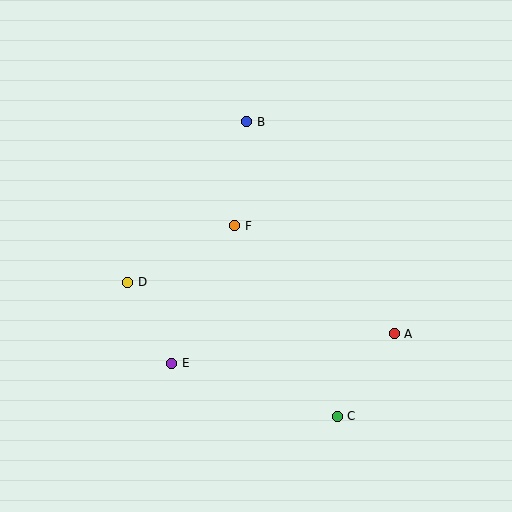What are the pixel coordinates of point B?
Point B is at (247, 122).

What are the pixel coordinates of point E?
Point E is at (172, 363).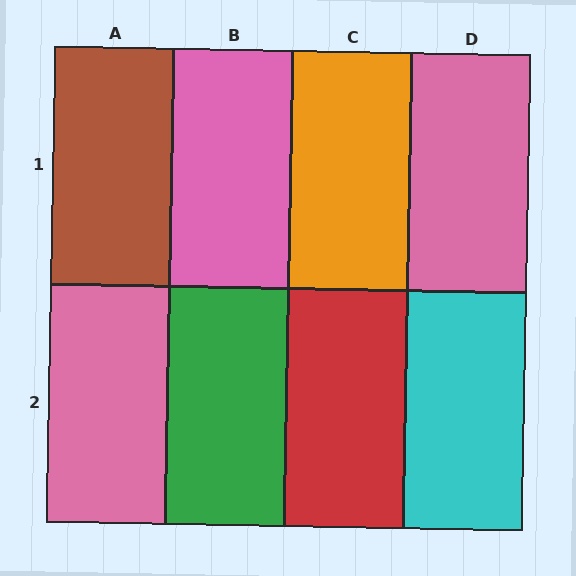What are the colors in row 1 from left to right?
Brown, pink, orange, pink.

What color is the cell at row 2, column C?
Red.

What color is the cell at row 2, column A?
Pink.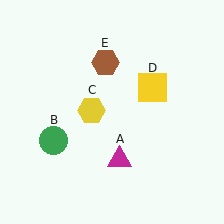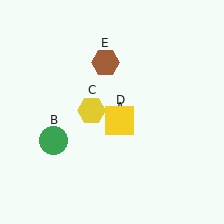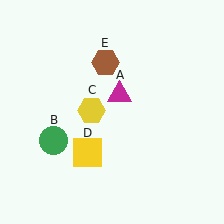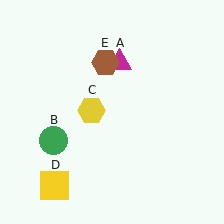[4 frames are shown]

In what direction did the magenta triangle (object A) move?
The magenta triangle (object A) moved up.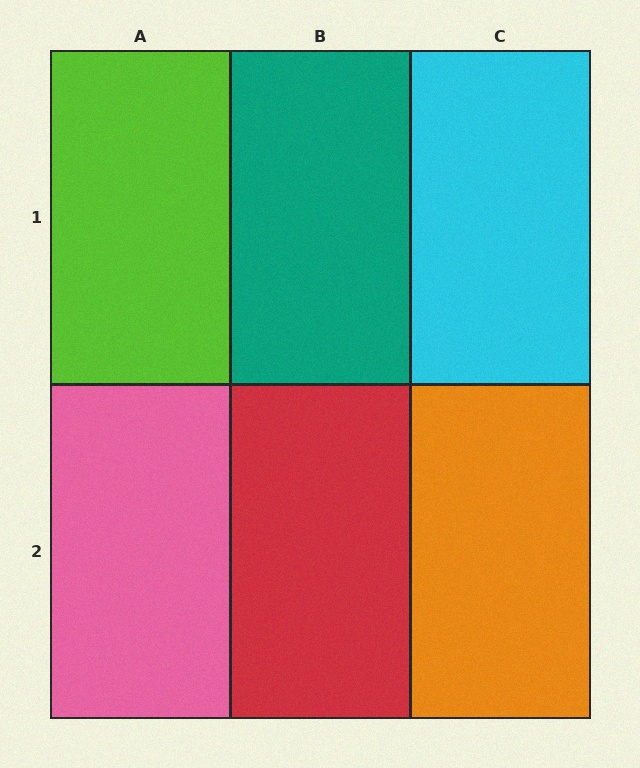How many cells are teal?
1 cell is teal.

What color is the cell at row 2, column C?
Orange.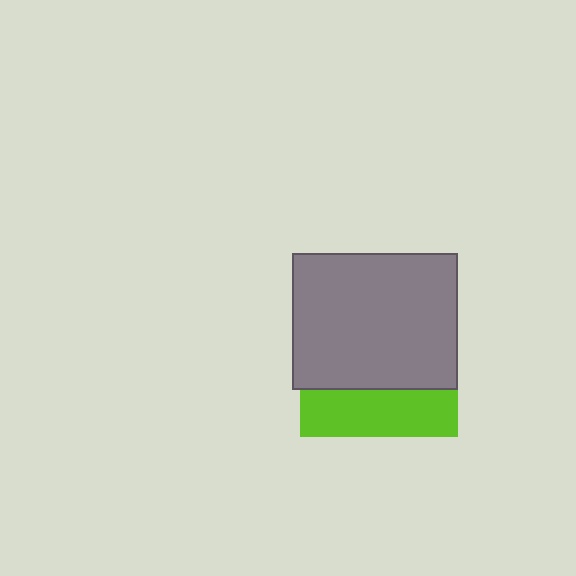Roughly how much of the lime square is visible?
A small part of it is visible (roughly 30%).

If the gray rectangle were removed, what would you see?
You would see the complete lime square.